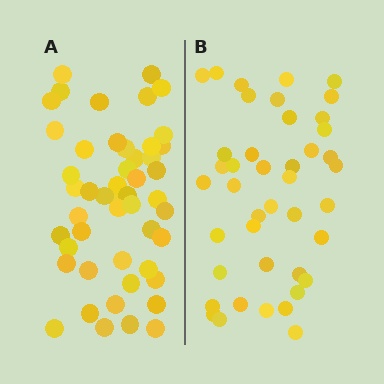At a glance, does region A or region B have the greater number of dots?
Region A (the left region) has more dots.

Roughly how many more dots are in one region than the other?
Region A has roughly 8 or so more dots than region B.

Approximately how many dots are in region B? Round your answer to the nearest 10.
About 40 dots. (The exact count is 42, which rounds to 40.)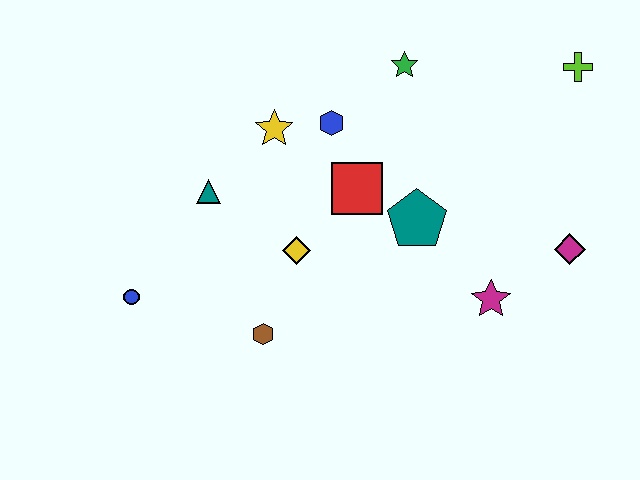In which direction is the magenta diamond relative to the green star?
The magenta diamond is below the green star.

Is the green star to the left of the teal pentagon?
Yes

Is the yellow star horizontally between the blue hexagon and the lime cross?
No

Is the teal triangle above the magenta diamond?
Yes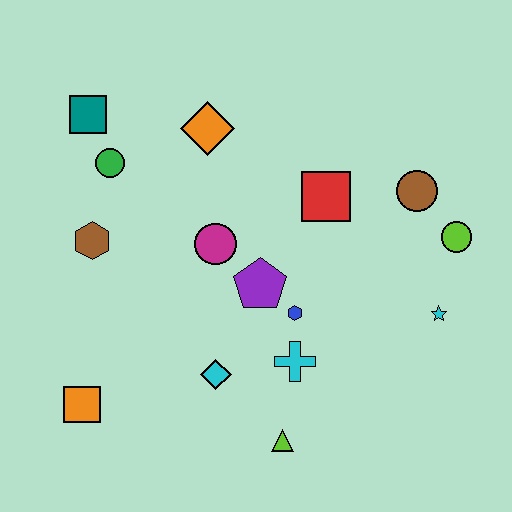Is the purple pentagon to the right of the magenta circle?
Yes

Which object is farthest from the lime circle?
The orange square is farthest from the lime circle.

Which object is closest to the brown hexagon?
The green circle is closest to the brown hexagon.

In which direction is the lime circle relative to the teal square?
The lime circle is to the right of the teal square.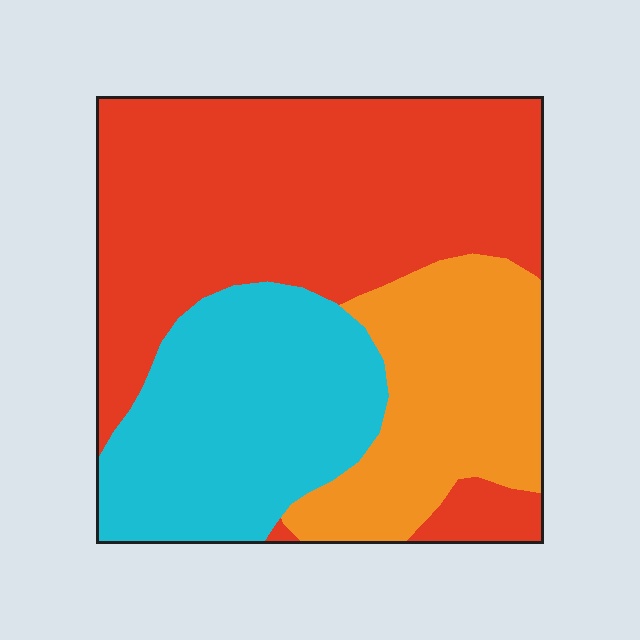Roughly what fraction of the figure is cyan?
Cyan takes up about one quarter (1/4) of the figure.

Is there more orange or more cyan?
Cyan.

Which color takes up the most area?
Red, at roughly 50%.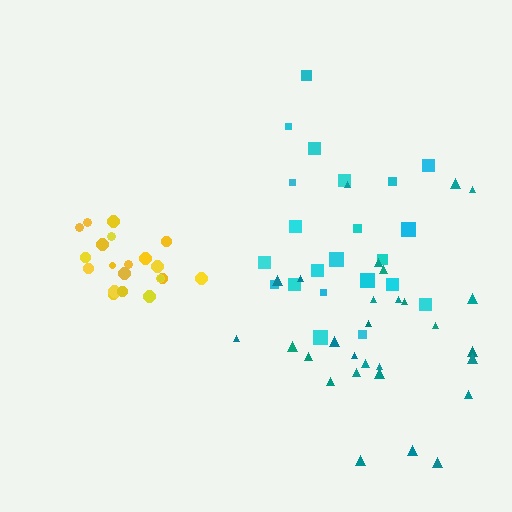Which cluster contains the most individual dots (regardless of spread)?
Teal (29).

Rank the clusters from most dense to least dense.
yellow, cyan, teal.